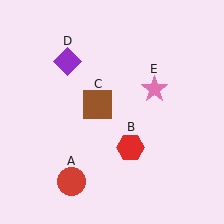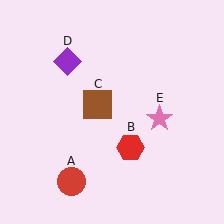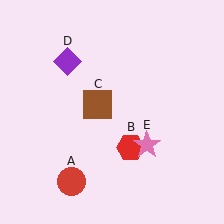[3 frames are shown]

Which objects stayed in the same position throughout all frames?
Red circle (object A) and red hexagon (object B) and brown square (object C) and purple diamond (object D) remained stationary.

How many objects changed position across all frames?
1 object changed position: pink star (object E).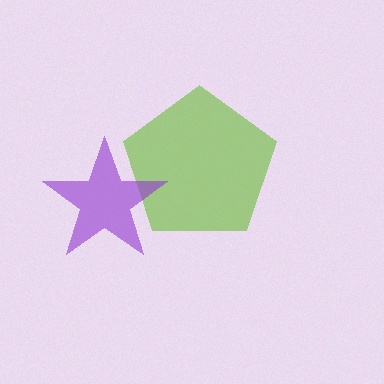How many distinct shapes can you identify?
There are 2 distinct shapes: a lime pentagon, a purple star.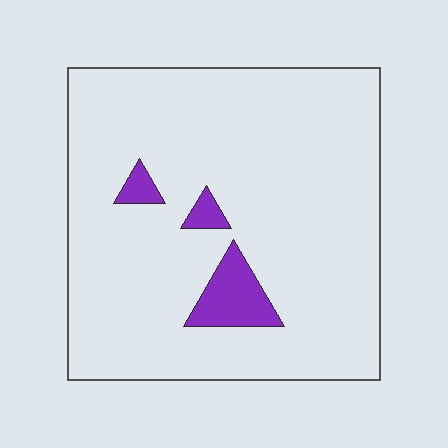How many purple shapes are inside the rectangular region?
3.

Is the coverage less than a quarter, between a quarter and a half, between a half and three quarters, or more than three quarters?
Less than a quarter.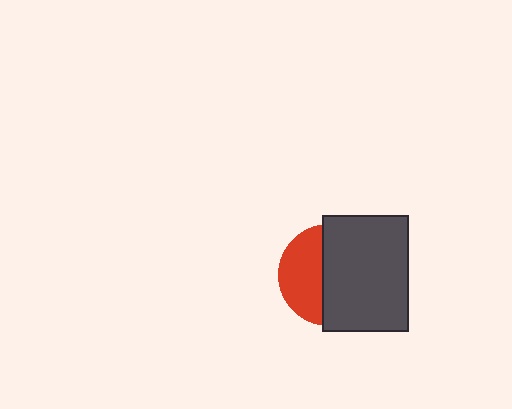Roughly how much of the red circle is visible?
A small part of it is visible (roughly 41%).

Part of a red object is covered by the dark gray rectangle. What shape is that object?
It is a circle.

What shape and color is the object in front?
The object in front is a dark gray rectangle.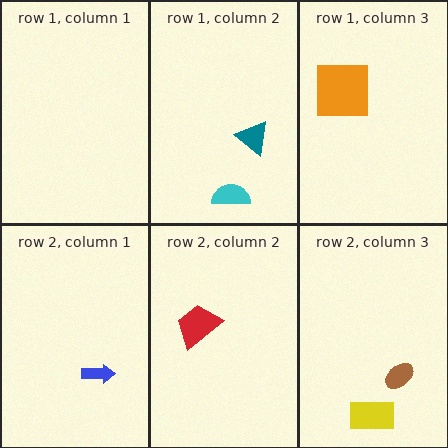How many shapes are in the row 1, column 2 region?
2.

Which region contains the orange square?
The row 1, column 3 region.